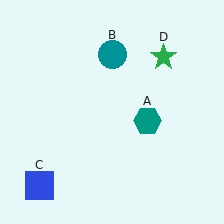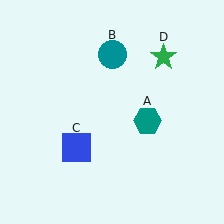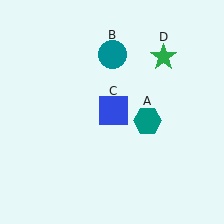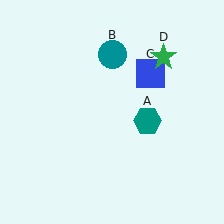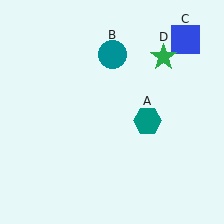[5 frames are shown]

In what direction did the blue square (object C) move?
The blue square (object C) moved up and to the right.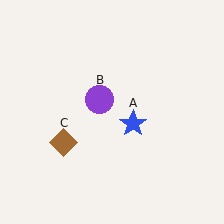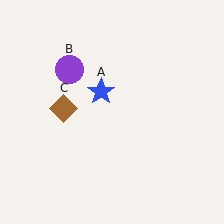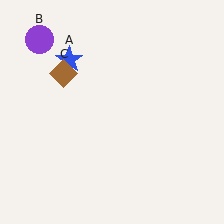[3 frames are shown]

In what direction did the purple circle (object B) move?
The purple circle (object B) moved up and to the left.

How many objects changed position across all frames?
3 objects changed position: blue star (object A), purple circle (object B), brown diamond (object C).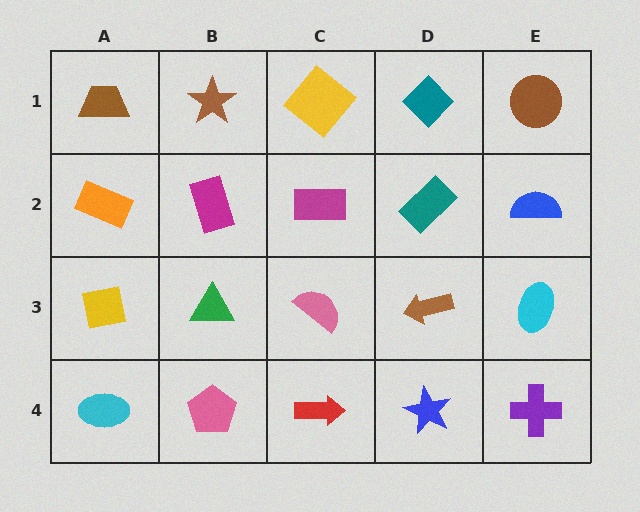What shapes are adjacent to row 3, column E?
A blue semicircle (row 2, column E), a purple cross (row 4, column E), a brown arrow (row 3, column D).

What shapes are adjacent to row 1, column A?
An orange rectangle (row 2, column A), a brown star (row 1, column B).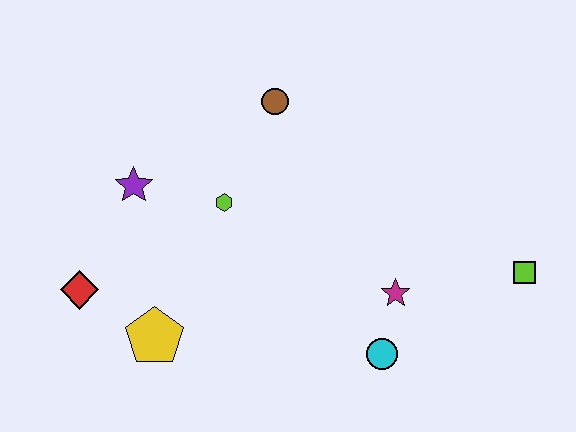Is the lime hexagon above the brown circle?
No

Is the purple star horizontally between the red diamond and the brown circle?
Yes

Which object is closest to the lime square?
The magenta star is closest to the lime square.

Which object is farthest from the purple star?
The lime square is farthest from the purple star.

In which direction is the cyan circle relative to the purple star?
The cyan circle is to the right of the purple star.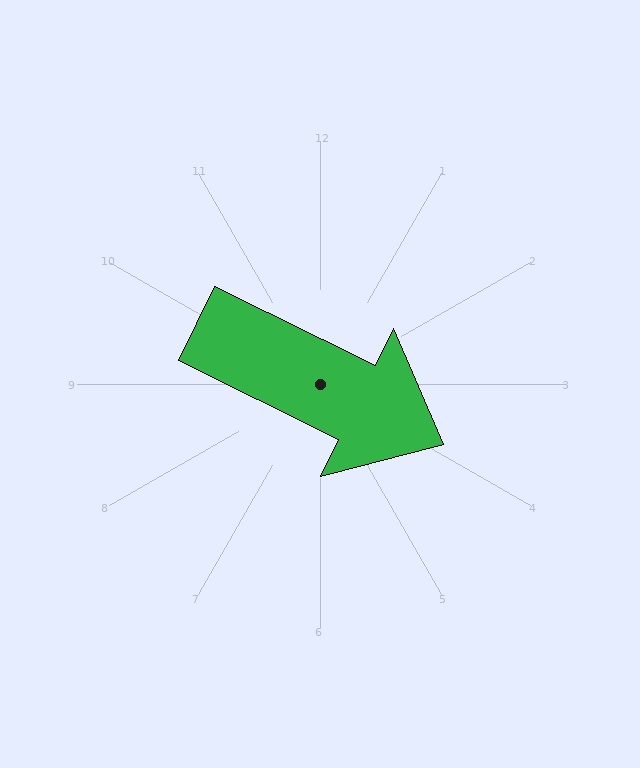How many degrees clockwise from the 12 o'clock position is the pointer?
Approximately 116 degrees.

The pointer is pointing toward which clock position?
Roughly 4 o'clock.